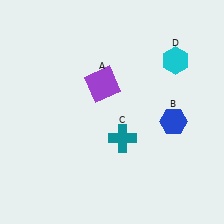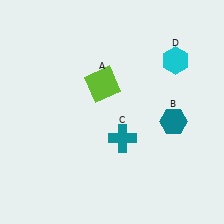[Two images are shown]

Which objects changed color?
A changed from purple to lime. B changed from blue to teal.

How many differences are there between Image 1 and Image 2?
There are 2 differences between the two images.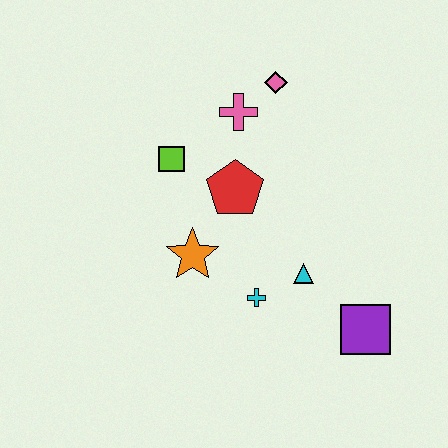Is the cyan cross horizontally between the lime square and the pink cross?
No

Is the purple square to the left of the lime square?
No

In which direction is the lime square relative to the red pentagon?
The lime square is to the left of the red pentagon.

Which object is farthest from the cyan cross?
The pink diamond is farthest from the cyan cross.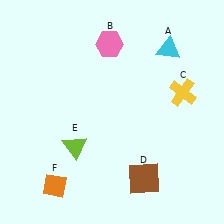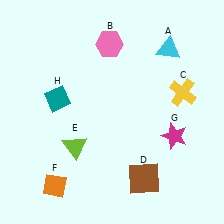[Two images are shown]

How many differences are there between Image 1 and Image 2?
There are 2 differences between the two images.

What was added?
A magenta star (G), a teal diamond (H) were added in Image 2.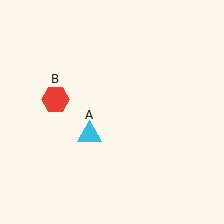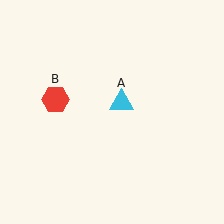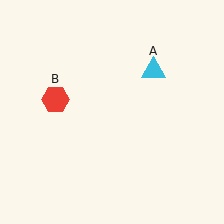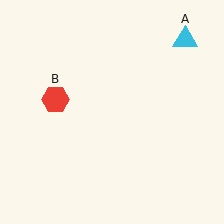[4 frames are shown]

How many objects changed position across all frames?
1 object changed position: cyan triangle (object A).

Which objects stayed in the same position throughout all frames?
Red hexagon (object B) remained stationary.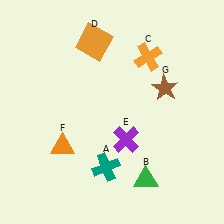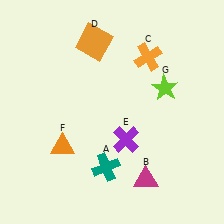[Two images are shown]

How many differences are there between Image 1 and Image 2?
There are 2 differences between the two images.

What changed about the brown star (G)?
In Image 1, G is brown. In Image 2, it changed to lime.